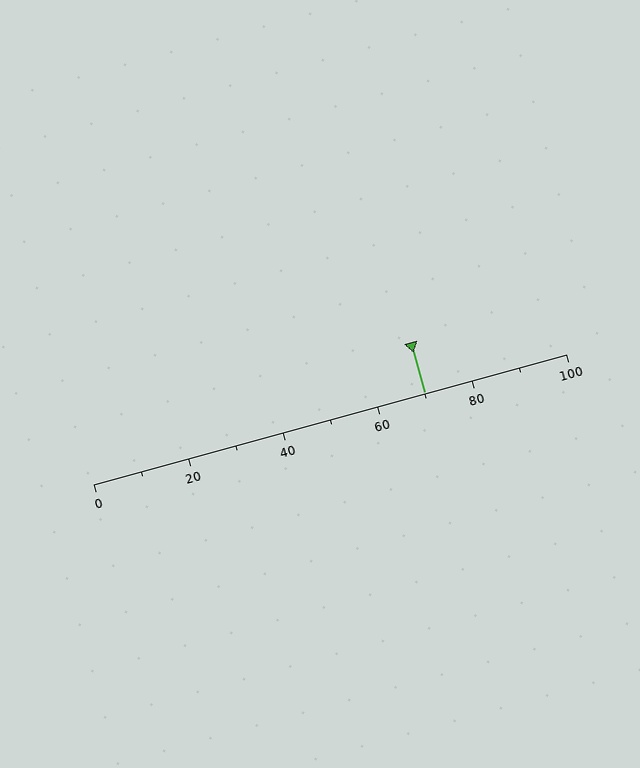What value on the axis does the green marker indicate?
The marker indicates approximately 70.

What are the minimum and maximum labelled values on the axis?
The axis runs from 0 to 100.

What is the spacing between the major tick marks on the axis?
The major ticks are spaced 20 apart.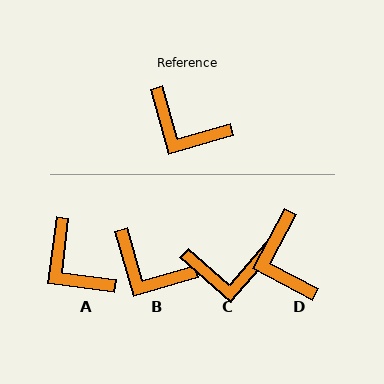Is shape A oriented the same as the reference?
No, it is off by about 23 degrees.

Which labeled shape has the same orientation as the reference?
B.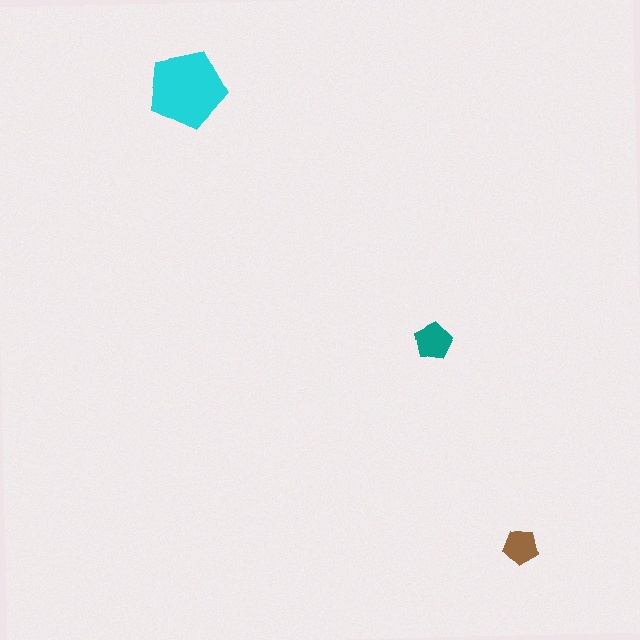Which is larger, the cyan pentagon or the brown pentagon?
The cyan one.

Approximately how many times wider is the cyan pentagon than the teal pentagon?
About 2 times wider.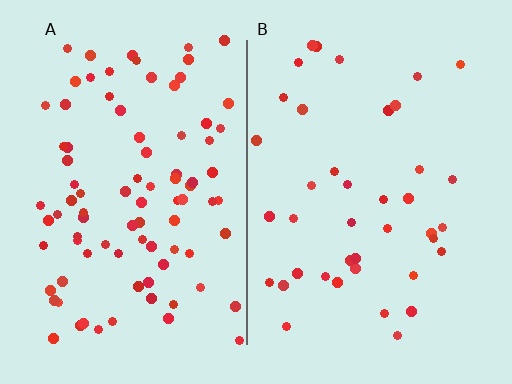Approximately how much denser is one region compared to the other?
Approximately 2.2× — region A over region B.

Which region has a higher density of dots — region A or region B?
A (the left).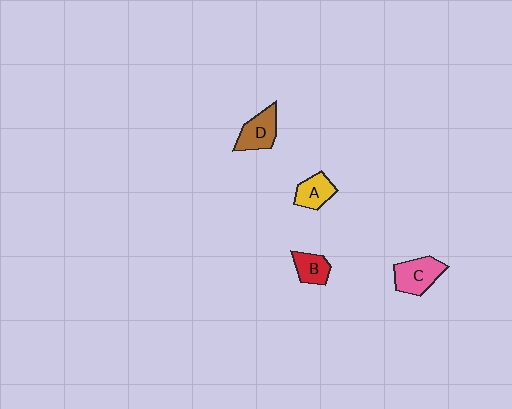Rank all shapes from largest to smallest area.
From largest to smallest: C (pink), D (brown), A (yellow), B (red).